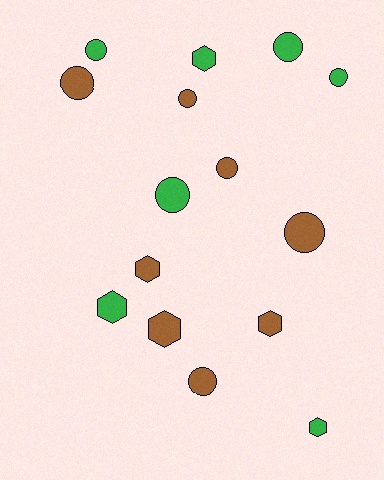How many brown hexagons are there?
There are 3 brown hexagons.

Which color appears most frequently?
Brown, with 8 objects.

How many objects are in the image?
There are 15 objects.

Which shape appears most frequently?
Circle, with 9 objects.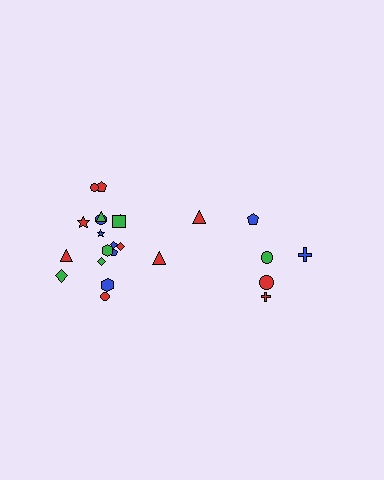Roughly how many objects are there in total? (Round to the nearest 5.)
Roughly 25 objects in total.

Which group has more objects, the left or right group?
The left group.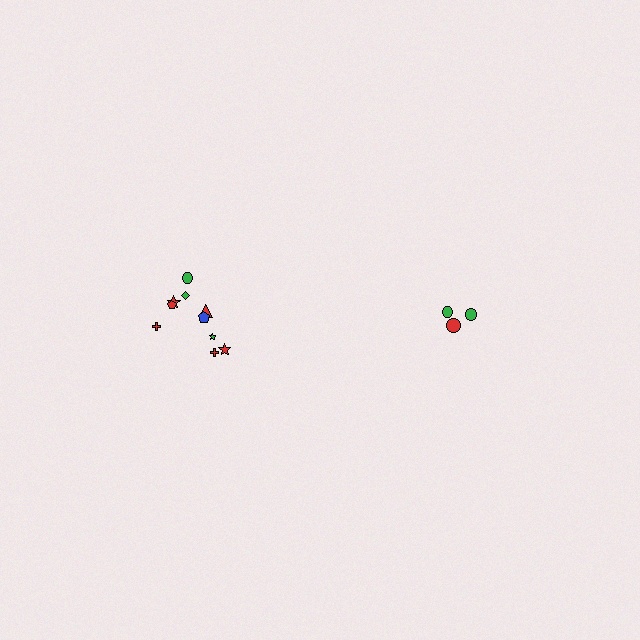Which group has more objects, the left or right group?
The left group.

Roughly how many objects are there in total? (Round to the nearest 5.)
Roughly 15 objects in total.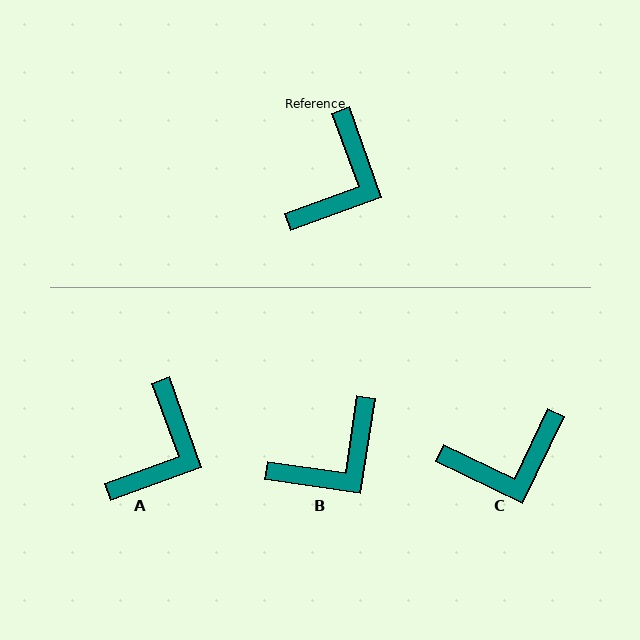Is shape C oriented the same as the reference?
No, it is off by about 46 degrees.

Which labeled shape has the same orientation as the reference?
A.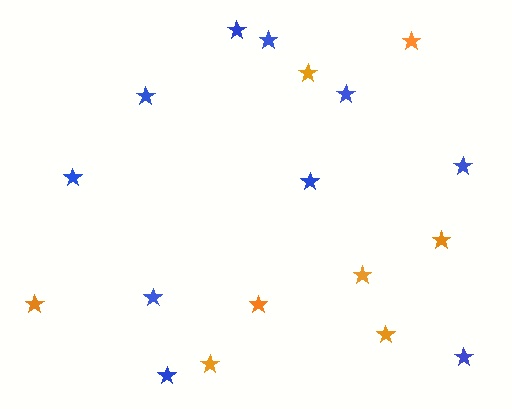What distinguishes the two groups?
There are 2 groups: one group of blue stars (10) and one group of orange stars (8).